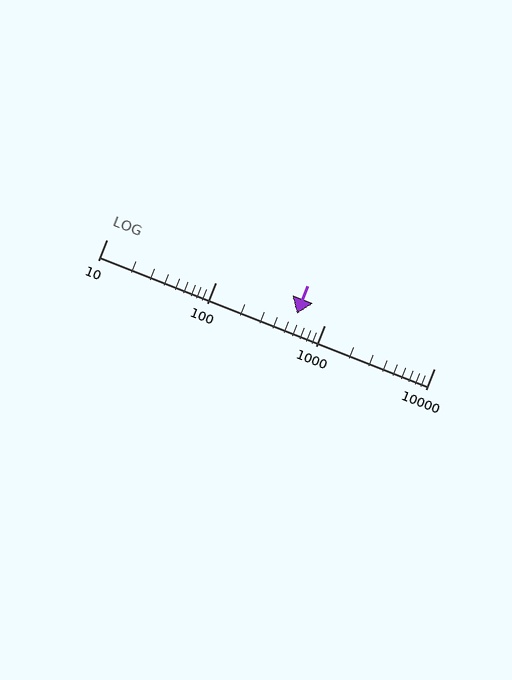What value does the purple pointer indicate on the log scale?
The pointer indicates approximately 550.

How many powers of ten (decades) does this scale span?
The scale spans 3 decades, from 10 to 10000.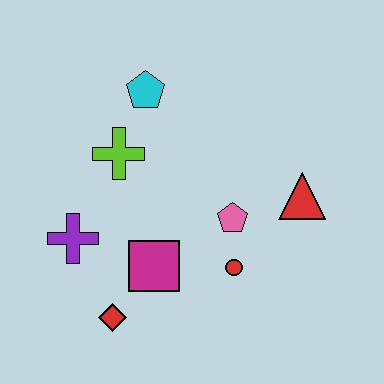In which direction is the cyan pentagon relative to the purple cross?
The cyan pentagon is above the purple cross.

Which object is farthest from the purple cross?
The red triangle is farthest from the purple cross.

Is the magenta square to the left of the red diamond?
No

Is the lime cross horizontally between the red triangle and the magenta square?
No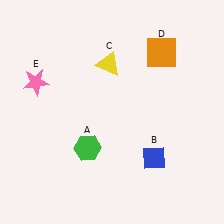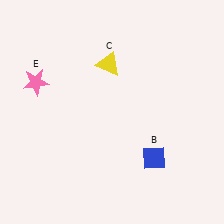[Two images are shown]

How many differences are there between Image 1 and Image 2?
There are 2 differences between the two images.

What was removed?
The green hexagon (A), the orange square (D) were removed in Image 2.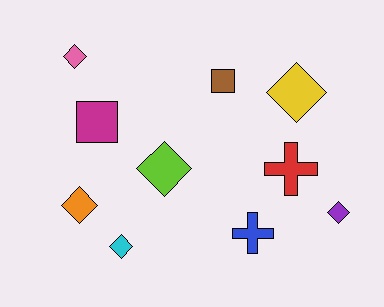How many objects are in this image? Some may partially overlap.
There are 10 objects.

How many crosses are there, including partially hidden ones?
There are 2 crosses.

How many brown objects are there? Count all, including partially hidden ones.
There is 1 brown object.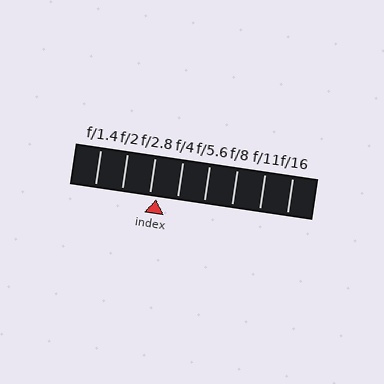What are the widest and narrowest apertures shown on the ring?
The widest aperture shown is f/1.4 and the narrowest is f/16.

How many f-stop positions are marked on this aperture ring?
There are 8 f-stop positions marked.